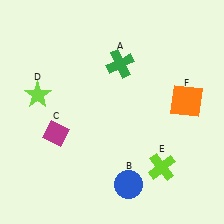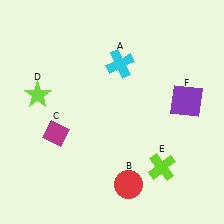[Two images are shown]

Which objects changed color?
A changed from green to cyan. B changed from blue to red. F changed from orange to purple.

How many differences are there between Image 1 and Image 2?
There are 3 differences between the two images.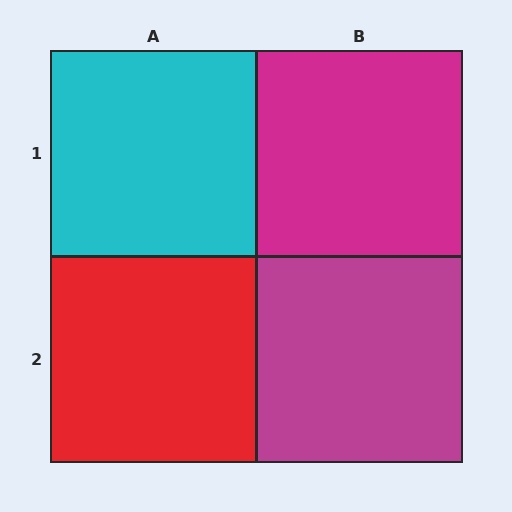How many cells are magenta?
2 cells are magenta.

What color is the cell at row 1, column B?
Magenta.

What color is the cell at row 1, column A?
Cyan.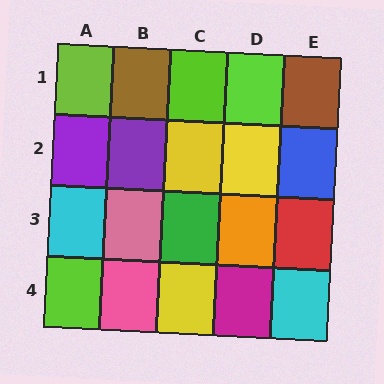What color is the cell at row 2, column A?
Purple.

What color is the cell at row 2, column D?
Yellow.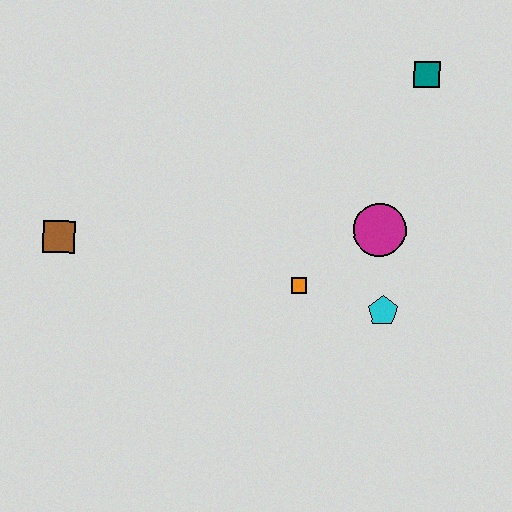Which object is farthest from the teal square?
The brown square is farthest from the teal square.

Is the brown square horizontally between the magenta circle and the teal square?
No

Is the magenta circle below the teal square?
Yes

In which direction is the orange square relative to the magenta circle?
The orange square is to the left of the magenta circle.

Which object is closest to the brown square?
The orange square is closest to the brown square.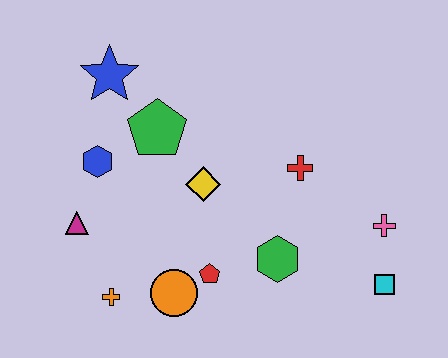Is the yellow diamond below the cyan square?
No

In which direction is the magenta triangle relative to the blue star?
The magenta triangle is below the blue star.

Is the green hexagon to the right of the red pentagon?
Yes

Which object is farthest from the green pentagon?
The cyan square is farthest from the green pentagon.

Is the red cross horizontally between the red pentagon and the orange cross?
No